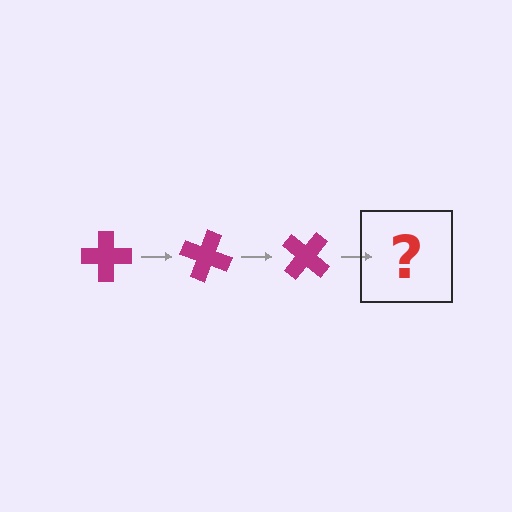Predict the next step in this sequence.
The next step is a magenta cross rotated 60 degrees.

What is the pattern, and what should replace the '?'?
The pattern is that the cross rotates 20 degrees each step. The '?' should be a magenta cross rotated 60 degrees.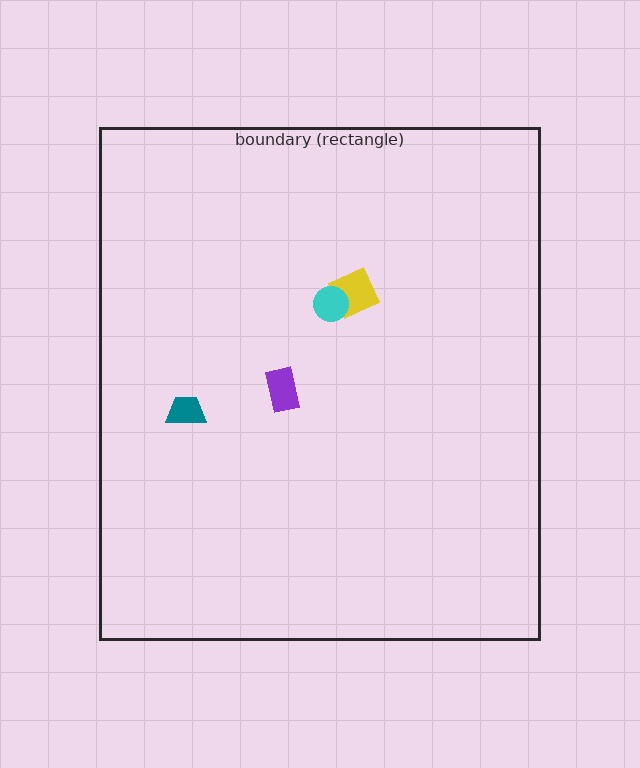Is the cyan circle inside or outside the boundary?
Inside.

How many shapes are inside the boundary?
4 inside, 0 outside.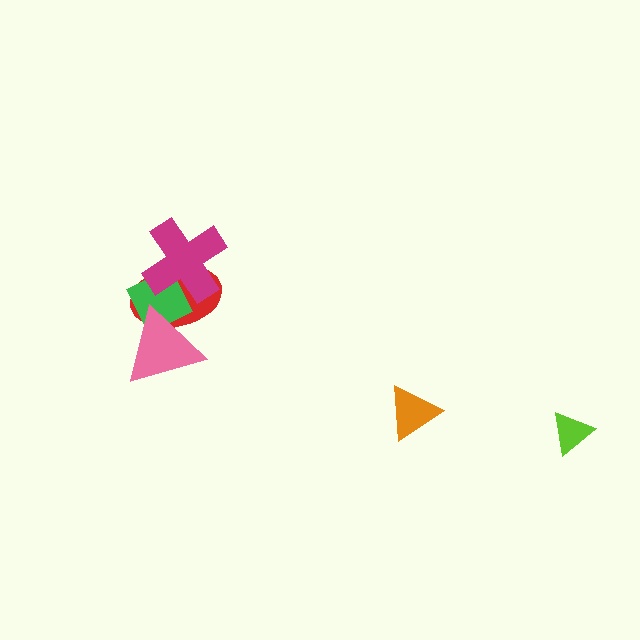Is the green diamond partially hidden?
Yes, it is partially covered by another shape.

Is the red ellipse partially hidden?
Yes, it is partially covered by another shape.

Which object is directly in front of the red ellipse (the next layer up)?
The green diamond is directly in front of the red ellipse.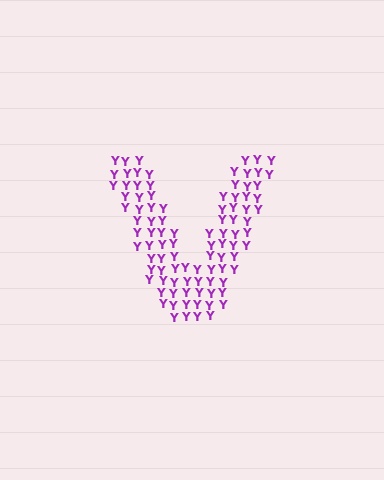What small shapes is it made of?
It is made of small letter Y's.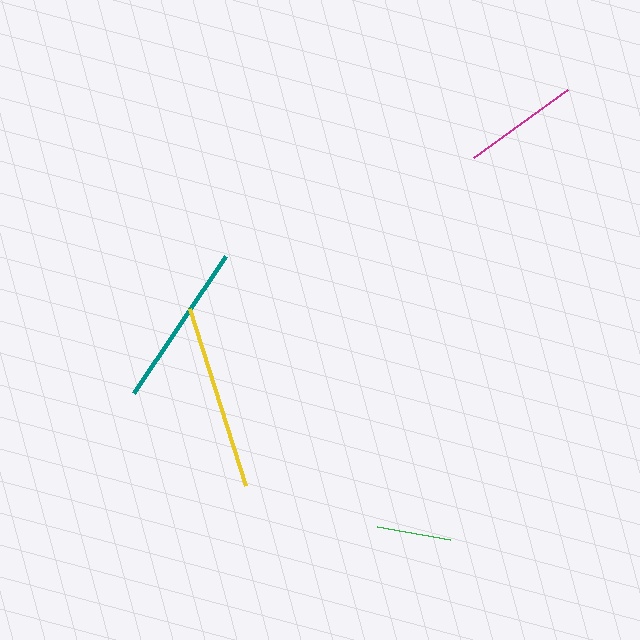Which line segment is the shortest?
The green line is the shortest at approximately 74 pixels.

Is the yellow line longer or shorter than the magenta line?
The yellow line is longer than the magenta line.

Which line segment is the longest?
The yellow line is the longest at approximately 186 pixels.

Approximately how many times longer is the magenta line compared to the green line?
The magenta line is approximately 1.6 times the length of the green line.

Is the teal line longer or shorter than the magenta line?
The teal line is longer than the magenta line.